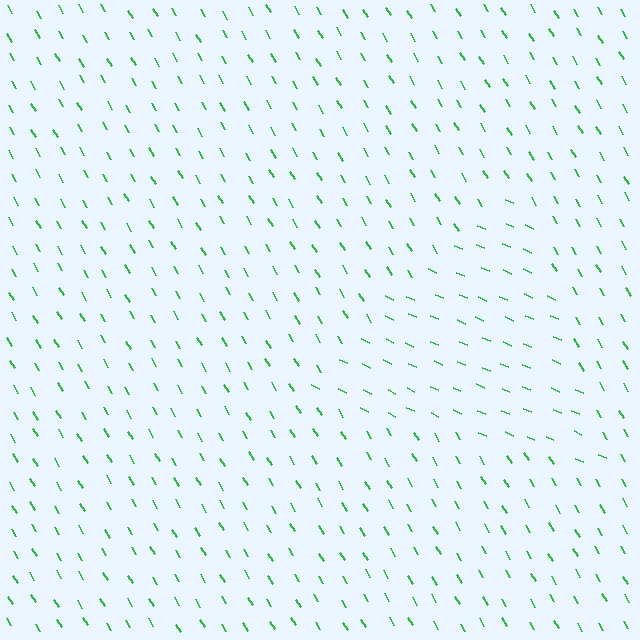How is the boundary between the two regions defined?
The boundary is defined purely by a change in line orientation (approximately 36 degrees difference). All lines are the same color and thickness.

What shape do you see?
I see a triangle.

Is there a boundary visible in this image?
Yes, there is a texture boundary formed by a change in line orientation.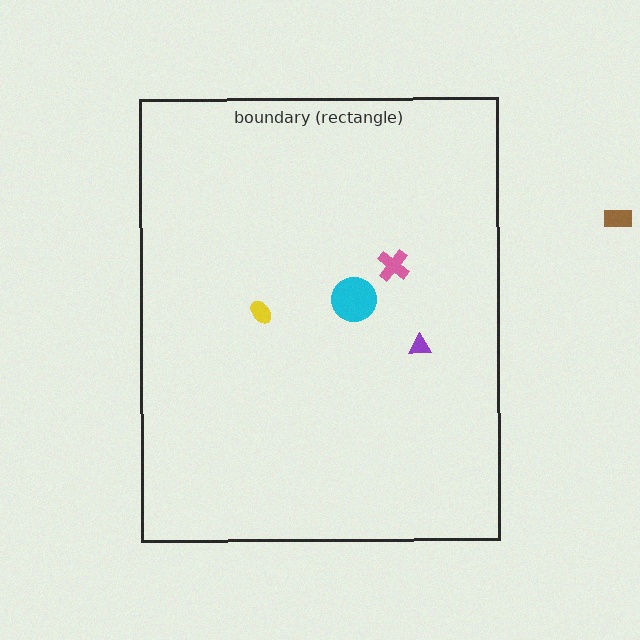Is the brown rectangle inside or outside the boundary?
Outside.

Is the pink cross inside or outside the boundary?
Inside.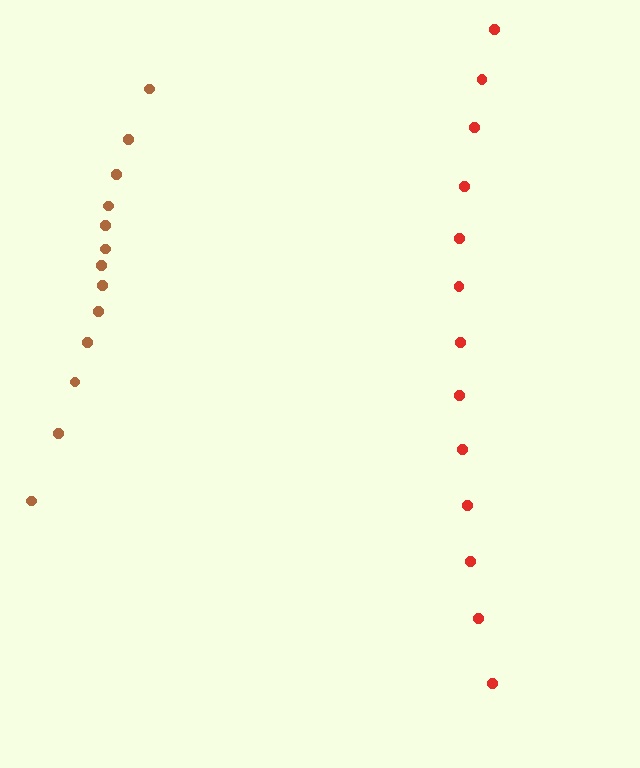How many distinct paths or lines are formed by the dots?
There are 2 distinct paths.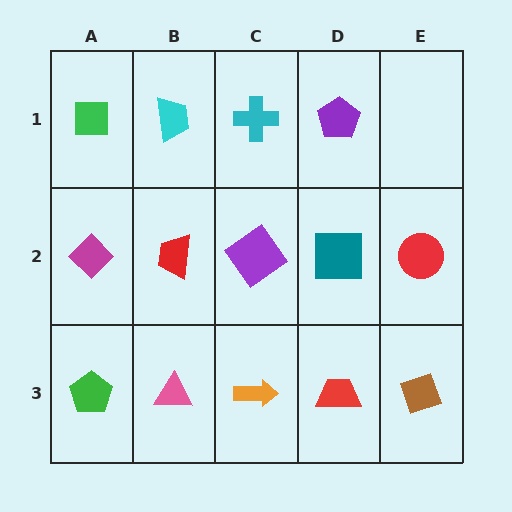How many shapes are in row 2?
5 shapes.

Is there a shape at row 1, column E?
No, that cell is empty.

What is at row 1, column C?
A cyan cross.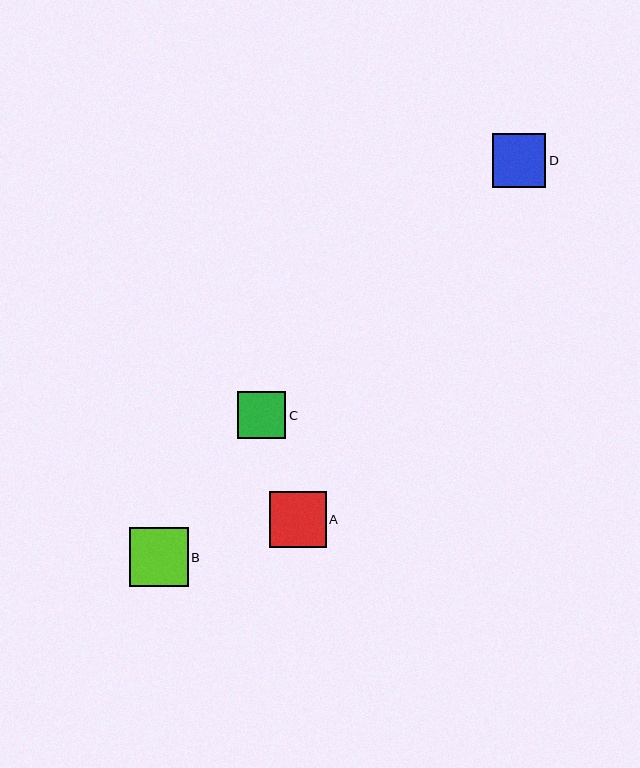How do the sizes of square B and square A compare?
Square B and square A are approximately the same size.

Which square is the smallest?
Square C is the smallest with a size of approximately 48 pixels.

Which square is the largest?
Square B is the largest with a size of approximately 59 pixels.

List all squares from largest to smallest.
From largest to smallest: B, A, D, C.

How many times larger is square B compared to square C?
Square B is approximately 1.2 times the size of square C.